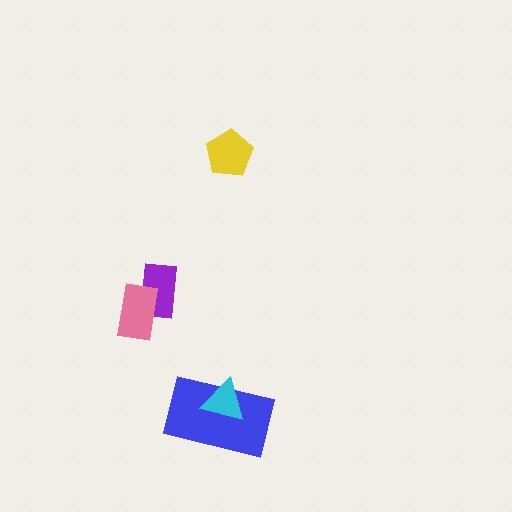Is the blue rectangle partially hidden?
Yes, it is partially covered by another shape.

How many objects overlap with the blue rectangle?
1 object overlaps with the blue rectangle.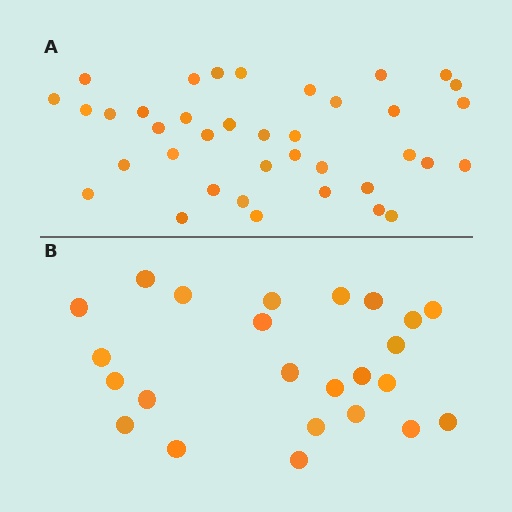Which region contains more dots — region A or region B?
Region A (the top region) has more dots.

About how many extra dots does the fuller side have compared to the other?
Region A has approximately 15 more dots than region B.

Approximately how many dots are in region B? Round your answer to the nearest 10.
About 20 dots. (The exact count is 24, which rounds to 20.)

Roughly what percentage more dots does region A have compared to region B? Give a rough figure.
About 60% more.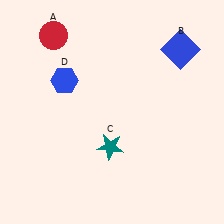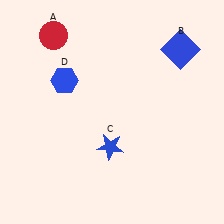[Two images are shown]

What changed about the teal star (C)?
In Image 1, C is teal. In Image 2, it changed to blue.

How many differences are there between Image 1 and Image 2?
There is 1 difference between the two images.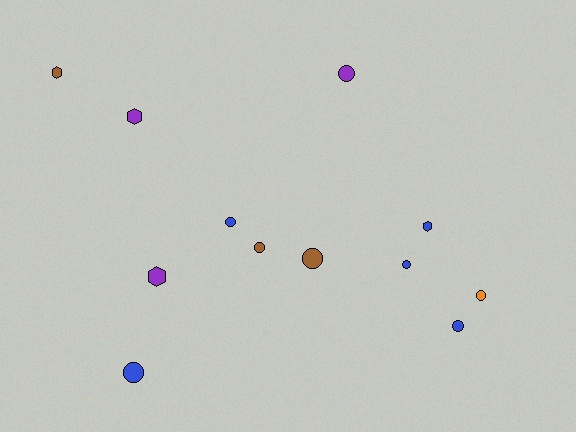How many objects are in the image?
There are 12 objects.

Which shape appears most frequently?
Circle, with 8 objects.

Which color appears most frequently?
Blue, with 5 objects.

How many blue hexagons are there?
There is 1 blue hexagon.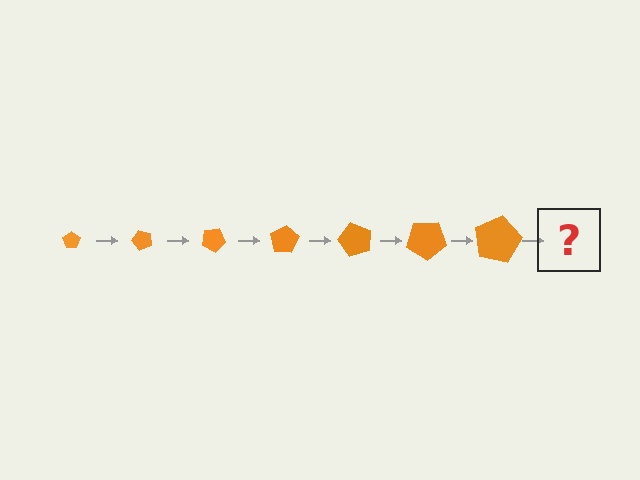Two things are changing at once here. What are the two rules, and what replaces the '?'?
The two rules are that the pentagon grows larger each step and it rotates 50 degrees each step. The '?' should be a pentagon, larger than the previous one and rotated 350 degrees from the start.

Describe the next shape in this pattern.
It should be a pentagon, larger than the previous one and rotated 350 degrees from the start.